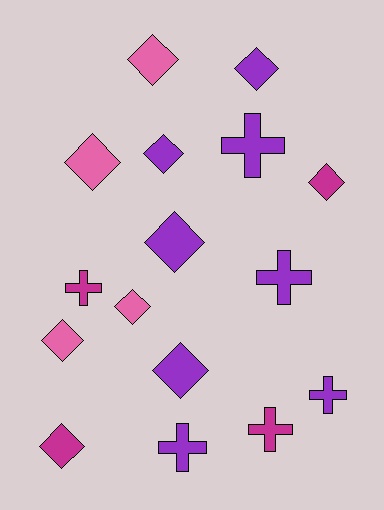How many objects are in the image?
There are 16 objects.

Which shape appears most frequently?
Diamond, with 10 objects.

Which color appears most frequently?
Purple, with 8 objects.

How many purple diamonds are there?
There are 4 purple diamonds.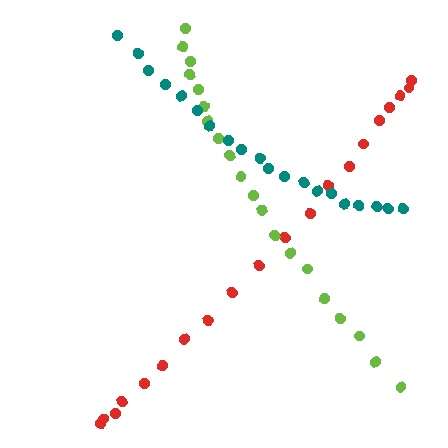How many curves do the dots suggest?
There are 3 distinct paths.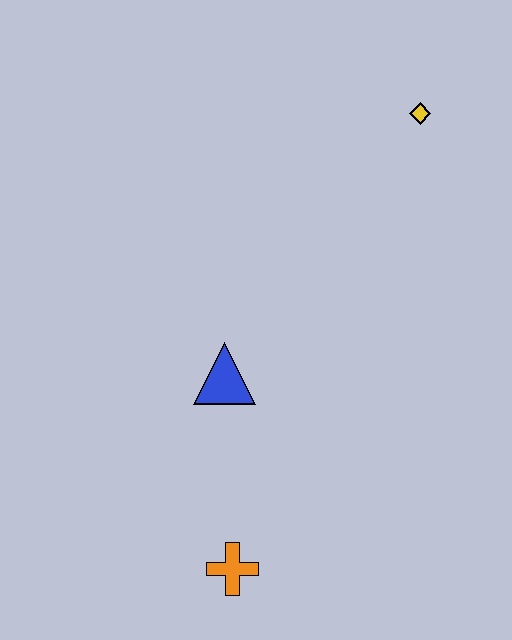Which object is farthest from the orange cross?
The yellow diamond is farthest from the orange cross.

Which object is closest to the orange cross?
The blue triangle is closest to the orange cross.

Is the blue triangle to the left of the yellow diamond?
Yes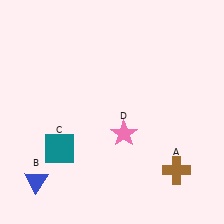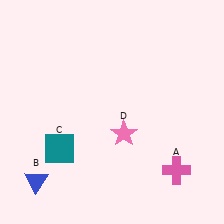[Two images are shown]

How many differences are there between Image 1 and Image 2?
There is 1 difference between the two images.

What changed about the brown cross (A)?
In Image 1, A is brown. In Image 2, it changed to pink.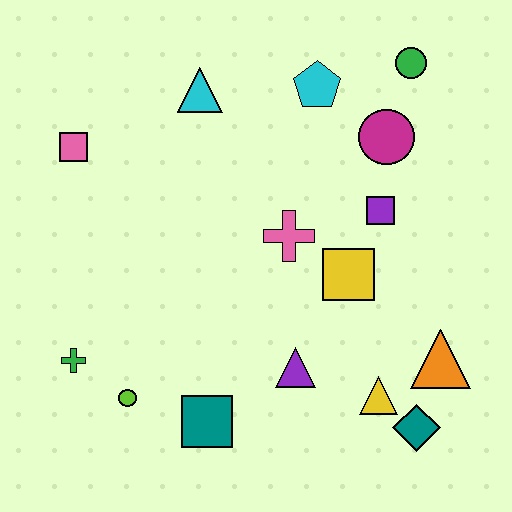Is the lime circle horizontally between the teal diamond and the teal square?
No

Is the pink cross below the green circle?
Yes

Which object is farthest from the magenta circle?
The green cross is farthest from the magenta circle.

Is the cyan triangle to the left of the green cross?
No